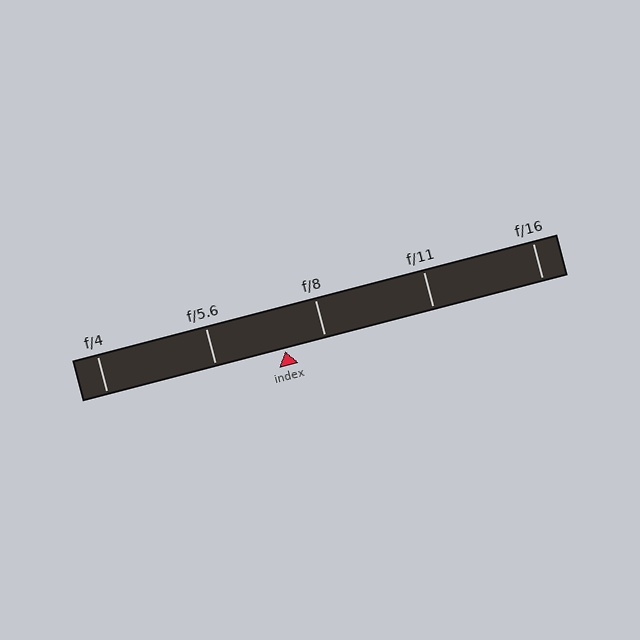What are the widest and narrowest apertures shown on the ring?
The widest aperture shown is f/4 and the narrowest is f/16.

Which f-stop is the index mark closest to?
The index mark is closest to f/8.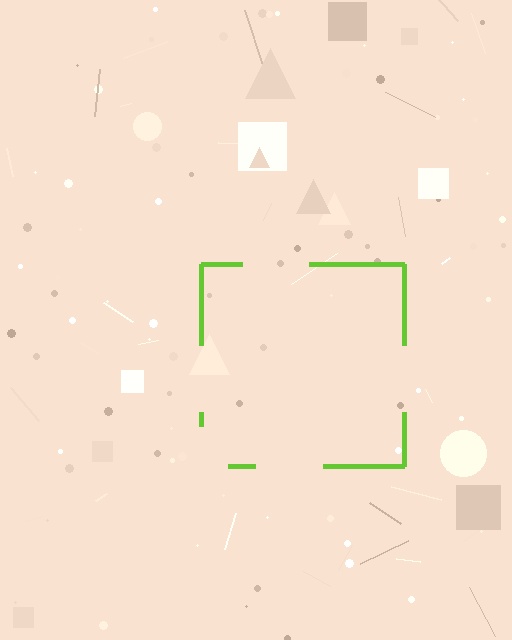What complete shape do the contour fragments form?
The contour fragments form a square.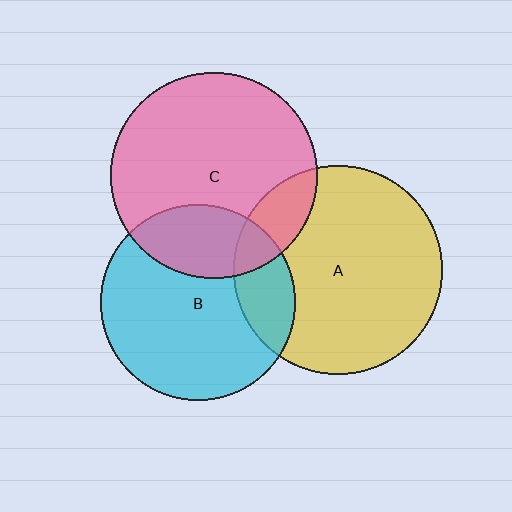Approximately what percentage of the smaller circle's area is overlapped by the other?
Approximately 15%.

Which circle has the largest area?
Circle A (yellow).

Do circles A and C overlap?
Yes.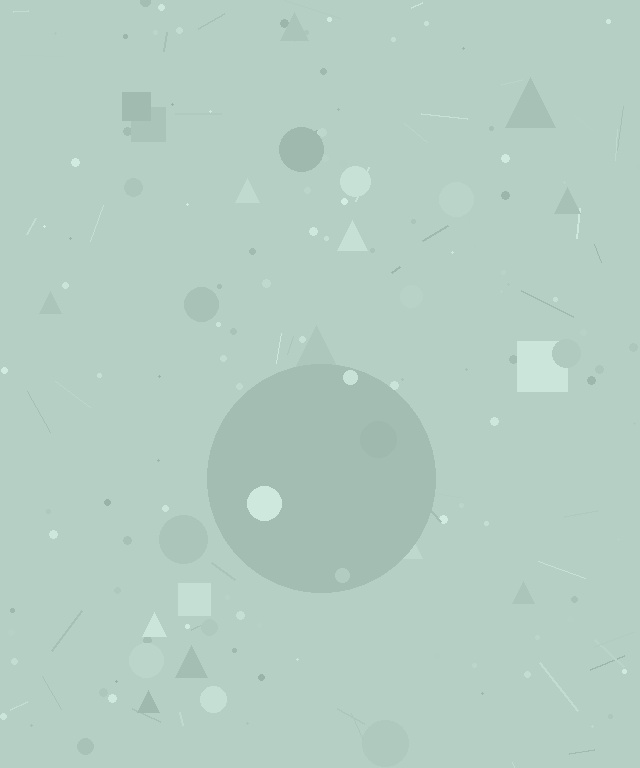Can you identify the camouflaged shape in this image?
The camouflaged shape is a circle.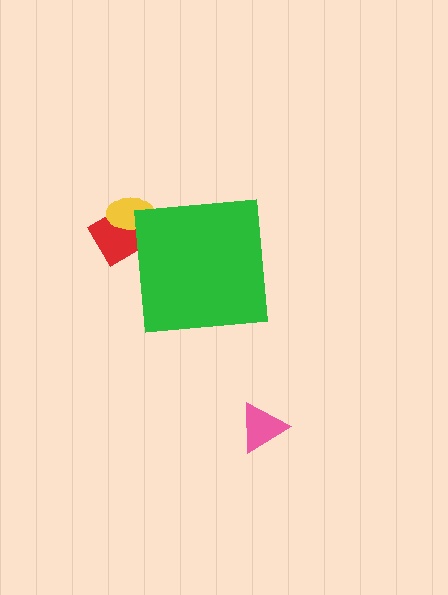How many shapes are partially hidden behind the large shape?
2 shapes are partially hidden.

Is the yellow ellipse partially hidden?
Yes, the yellow ellipse is partially hidden behind the green square.